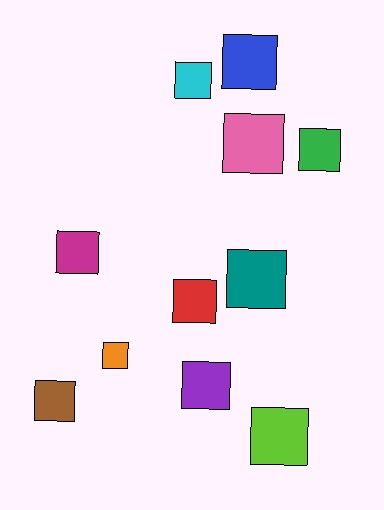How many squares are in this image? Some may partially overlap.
There are 11 squares.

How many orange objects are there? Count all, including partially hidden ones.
There is 1 orange object.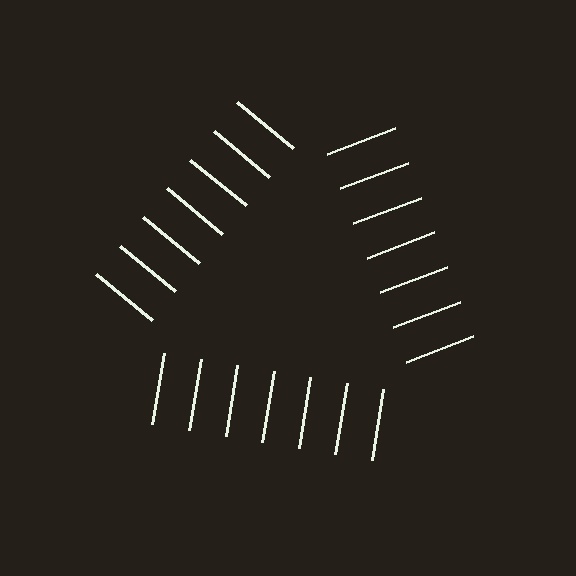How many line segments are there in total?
21 — 7 along each of the 3 edges.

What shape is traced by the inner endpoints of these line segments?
An illusory triangle — the line segments terminate on its edges but no continuous stroke is drawn.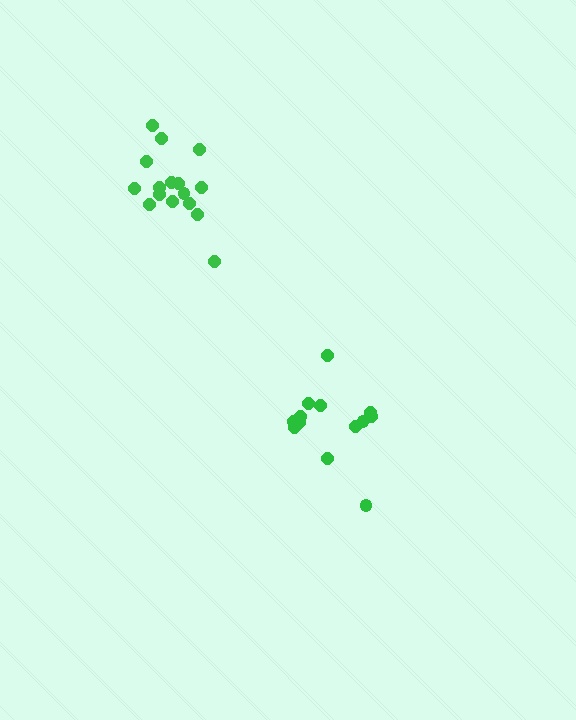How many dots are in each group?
Group 1: 13 dots, Group 2: 16 dots (29 total).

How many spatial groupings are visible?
There are 2 spatial groupings.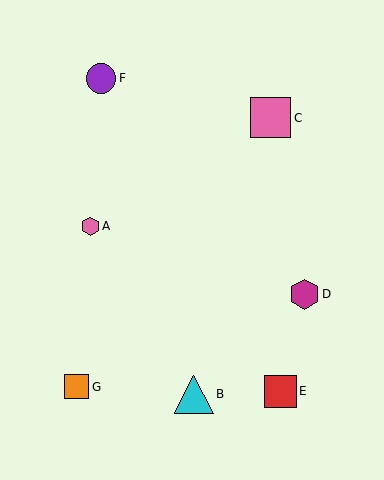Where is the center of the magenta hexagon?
The center of the magenta hexagon is at (304, 294).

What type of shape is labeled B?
Shape B is a cyan triangle.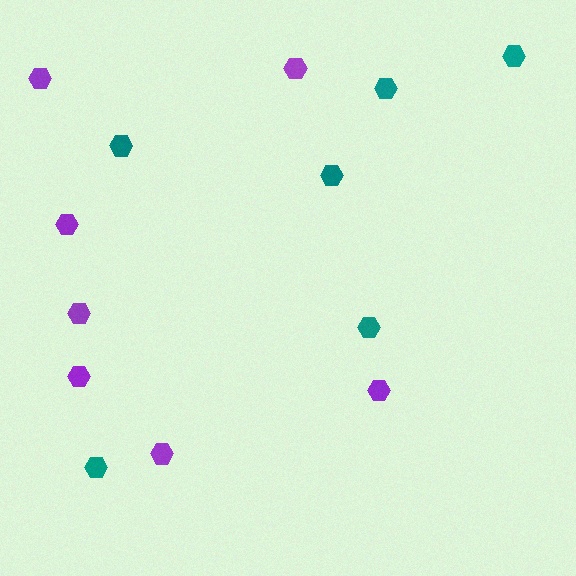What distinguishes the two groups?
There are 2 groups: one group of teal hexagons (6) and one group of purple hexagons (7).